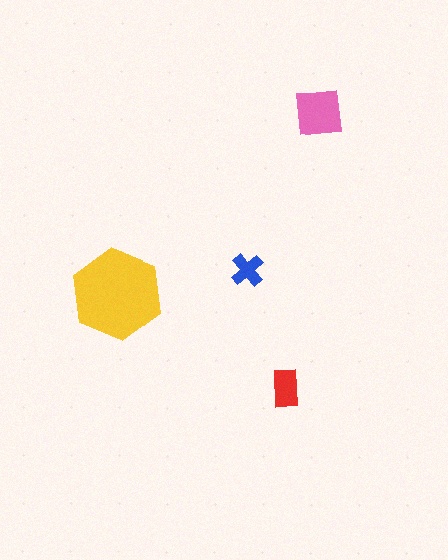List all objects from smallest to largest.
The blue cross, the red rectangle, the pink square, the yellow hexagon.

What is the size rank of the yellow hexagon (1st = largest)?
1st.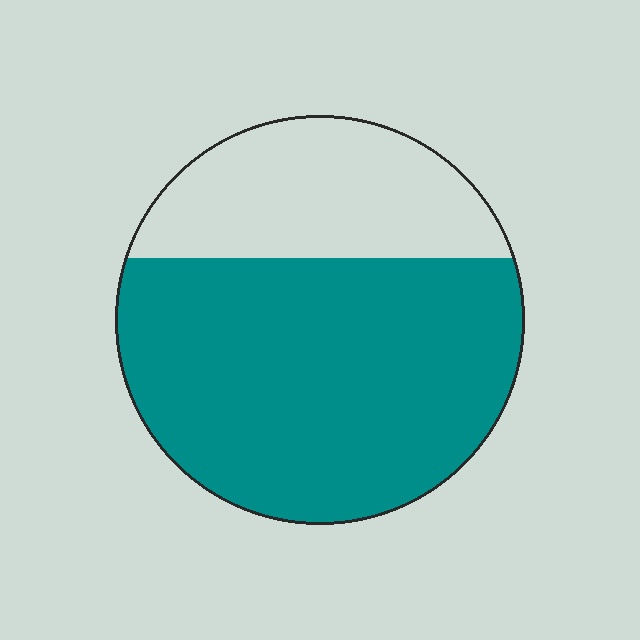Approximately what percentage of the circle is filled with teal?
Approximately 70%.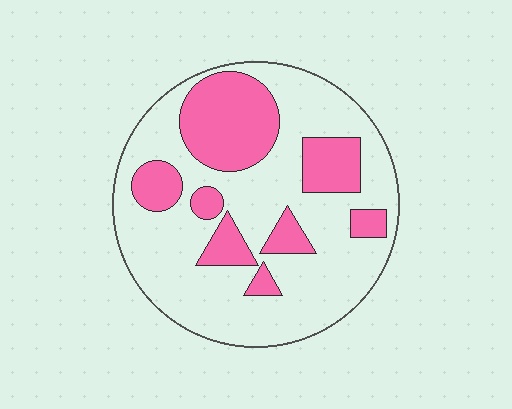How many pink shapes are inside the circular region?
8.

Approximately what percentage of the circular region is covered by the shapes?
Approximately 30%.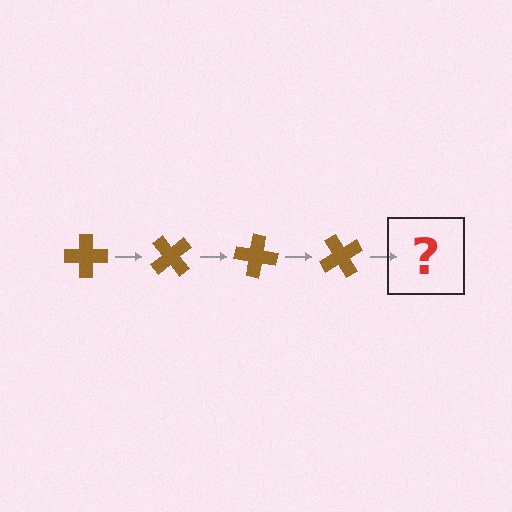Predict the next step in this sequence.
The next step is a brown cross rotated 200 degrees.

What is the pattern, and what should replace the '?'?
The pattern is that the cross rotates 50 degrees each step. The '?' should be a brown cross rotated 200 degrees.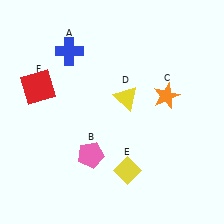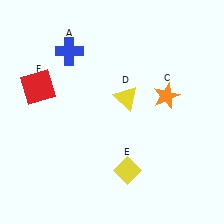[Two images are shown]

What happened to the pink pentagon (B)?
The pink pentagon (B) was removed in Image 2. It was in the bottom-left area of Image 1.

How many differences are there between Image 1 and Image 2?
There is 1 difference between the two images.